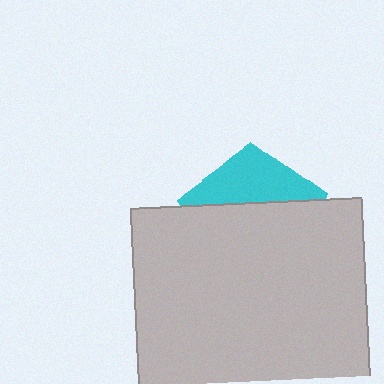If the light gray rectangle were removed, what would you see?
You would see the complete cyan pentagon.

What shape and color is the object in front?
The object in front is a light gray rectangle.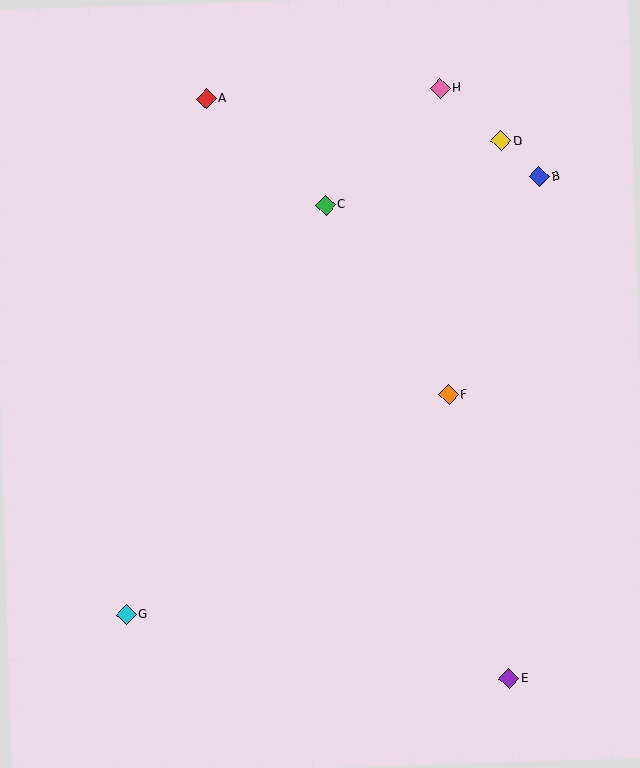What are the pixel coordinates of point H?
Point H is at (440, 88).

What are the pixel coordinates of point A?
Point A is at (206, 99).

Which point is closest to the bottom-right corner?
Point E is closest to the bottom-right corner.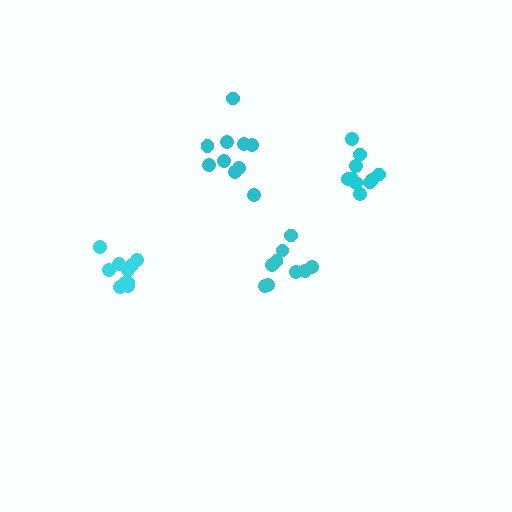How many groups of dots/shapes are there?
There are 4 groups.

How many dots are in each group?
Group 1: 10 dots, Group 2: 10 dots, Group 3: 10 dots, Group 4: 9 dots (39 total).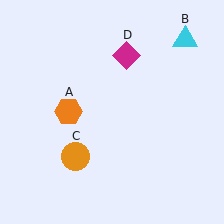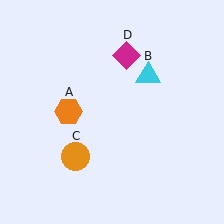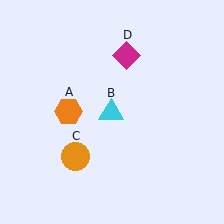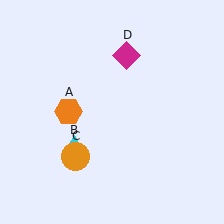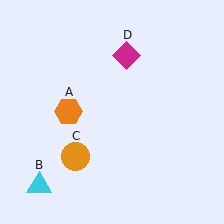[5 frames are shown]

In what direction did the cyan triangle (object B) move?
The cyan triangle (object B) moved down and to the left.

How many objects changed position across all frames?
1 object changed position: cyan triangle (object B).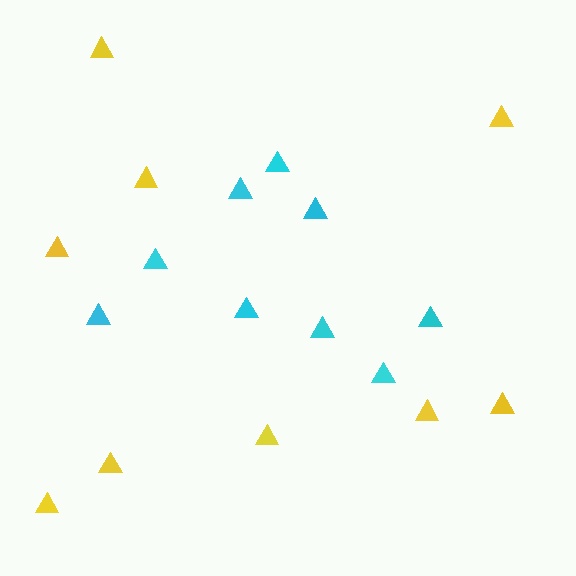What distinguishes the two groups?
There are 2 groups: one group of yellow triangles (9) and one group of cyan triangles (9).